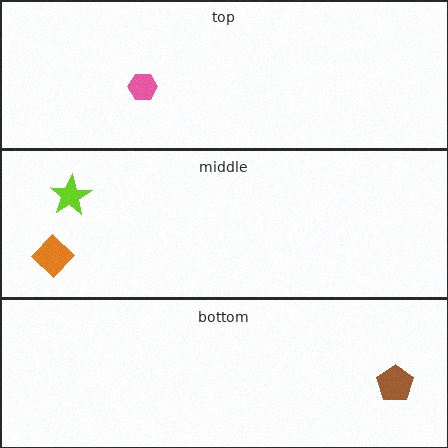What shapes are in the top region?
The pink hexagon.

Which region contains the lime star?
The middle region.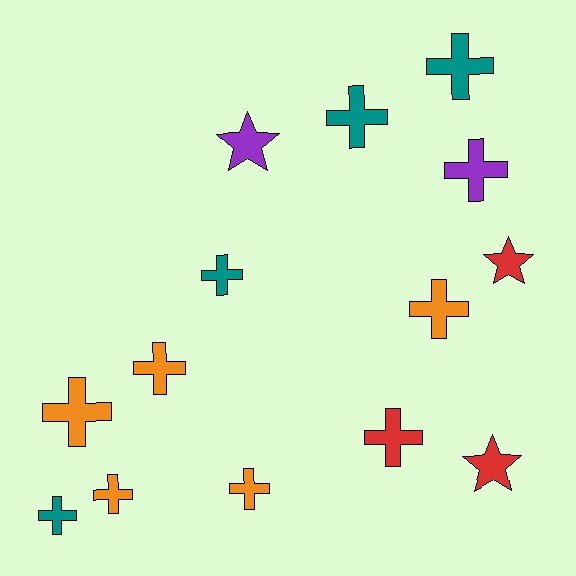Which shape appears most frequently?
Cross, with 11 objects.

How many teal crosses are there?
There are 4 teal crosses.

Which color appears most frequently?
Orange, with 5 objects.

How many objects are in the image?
There are 14 objects.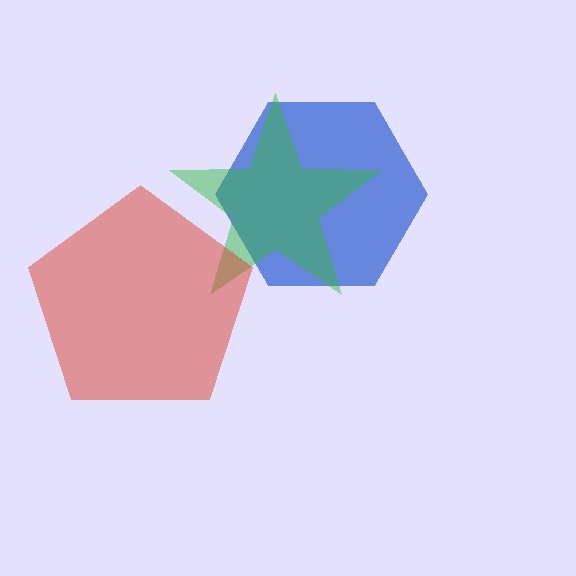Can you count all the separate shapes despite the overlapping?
Yes, there are 3 separate shapes.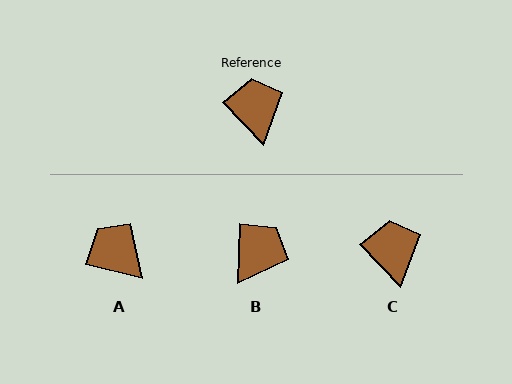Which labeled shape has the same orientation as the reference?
C.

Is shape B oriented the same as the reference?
No, it is off by about 45 degrees.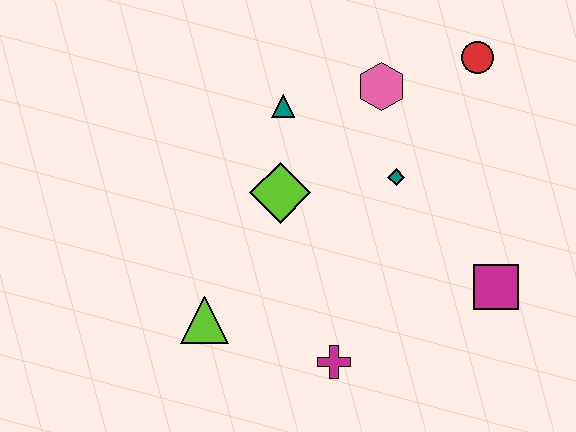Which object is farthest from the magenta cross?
The red circle is farthest from the magenta cross.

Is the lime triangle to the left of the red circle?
Yes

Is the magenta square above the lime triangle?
Yes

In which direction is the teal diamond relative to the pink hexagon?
The teal diamond is below the pink hexagon.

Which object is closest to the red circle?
The pink hexagon is closest to the red circle.